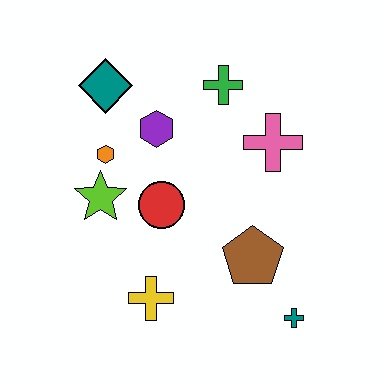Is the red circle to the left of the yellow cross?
No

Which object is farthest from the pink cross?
The yellow cross is farthest from the pink cross.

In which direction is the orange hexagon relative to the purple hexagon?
The orange hexagon is to the left of the purple hexagon.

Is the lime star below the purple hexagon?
Yes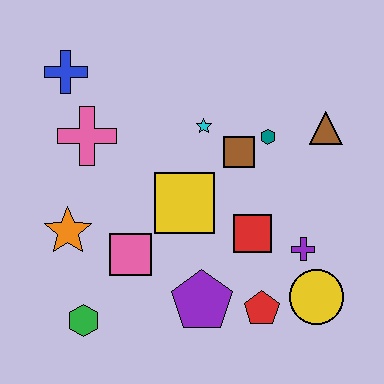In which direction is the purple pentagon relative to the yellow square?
The purple pentagon is below the yellow square.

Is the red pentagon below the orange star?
Yes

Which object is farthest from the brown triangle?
The green hexagon is farthest from the brown triangle.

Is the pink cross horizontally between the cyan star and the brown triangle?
No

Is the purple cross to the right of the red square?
Yes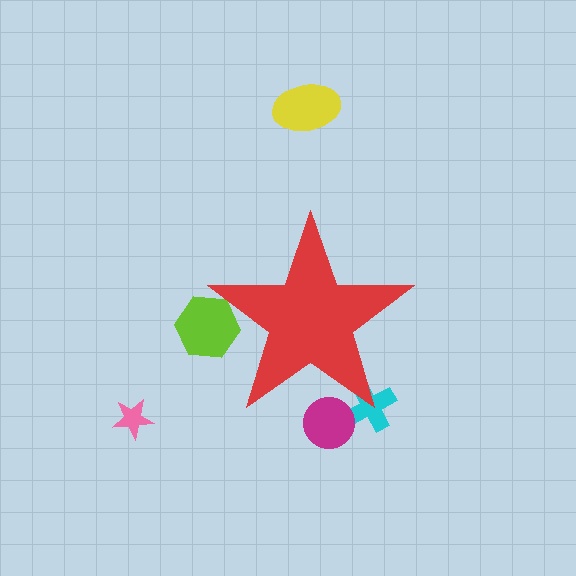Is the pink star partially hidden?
No, the pink star is fully visible.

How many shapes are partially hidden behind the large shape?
3 shapes are partially hidden.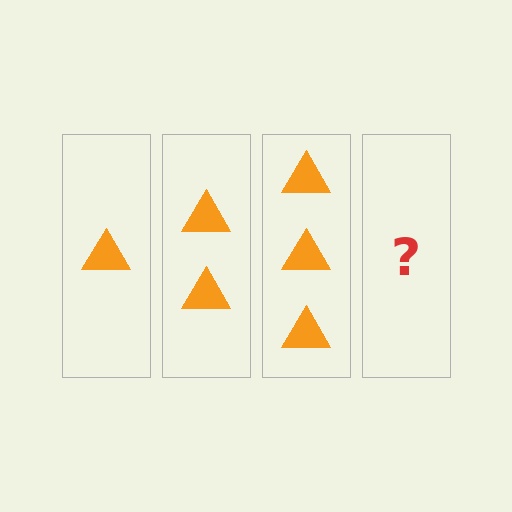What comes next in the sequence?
The next element should be 4 triangles.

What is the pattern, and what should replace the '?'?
The pattern is that each step adds one more triangle. The '?' should be 4 triangles.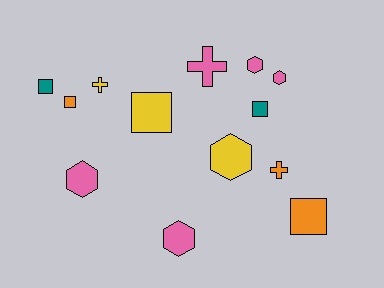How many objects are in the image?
There are 13 objects.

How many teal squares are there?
There are 2 teal squares.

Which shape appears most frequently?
Hexagon, with 5 objects.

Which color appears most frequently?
Pink, with 5 objects.